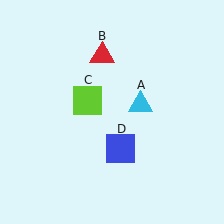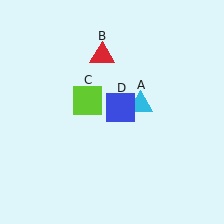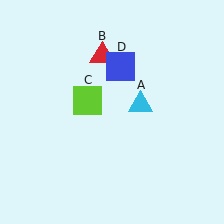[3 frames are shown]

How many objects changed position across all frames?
1 object changed position: blue square (object D).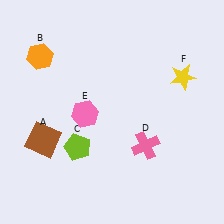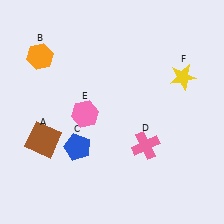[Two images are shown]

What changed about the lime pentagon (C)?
In Image 1, C is lime. In Image 2, it changed to blue.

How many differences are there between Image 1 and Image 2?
There is 1 difference between the two images.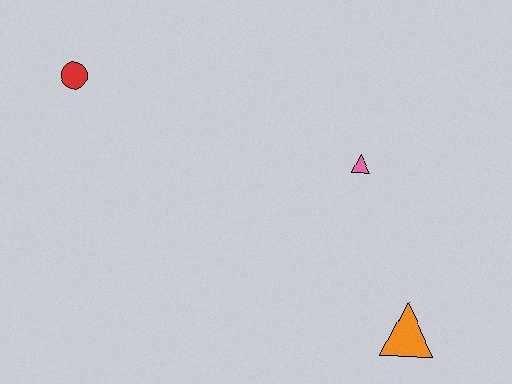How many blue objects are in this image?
There are no blue objects.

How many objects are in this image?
There are 3 objects.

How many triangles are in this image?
There are 2 triangles.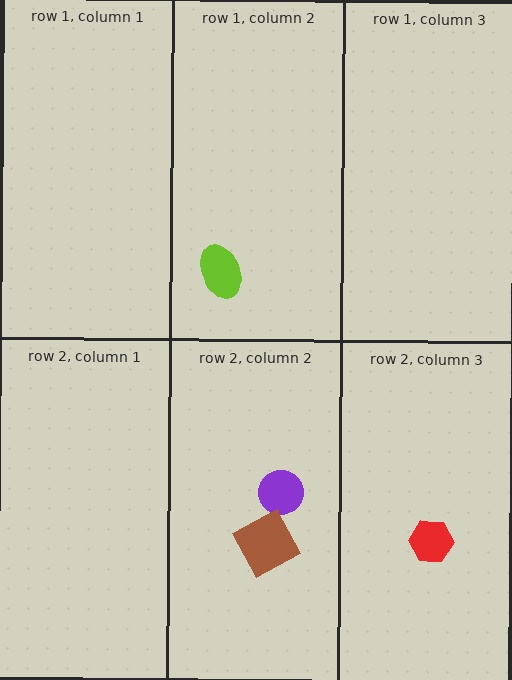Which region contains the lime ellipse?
The row 1, column 2 region.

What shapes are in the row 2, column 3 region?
The red hexagon.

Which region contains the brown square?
The row 2, column 2 region.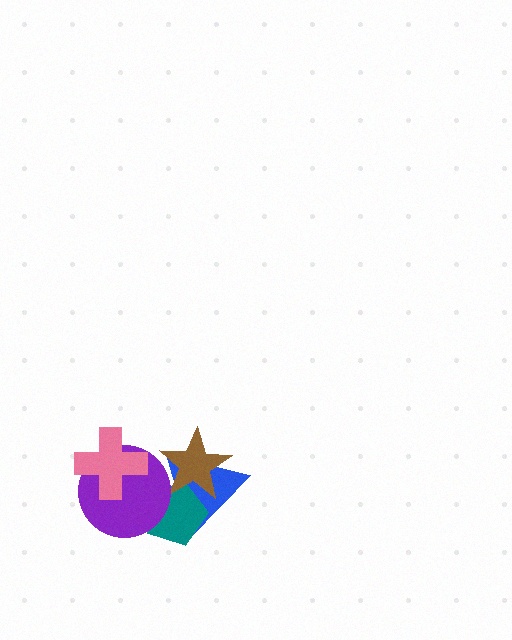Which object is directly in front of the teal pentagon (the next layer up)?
The brown star is directly in front of the teal pentagon.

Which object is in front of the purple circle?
The pink cross is in front of the purple circle.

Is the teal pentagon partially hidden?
Yes, it is partially covered by another shape.